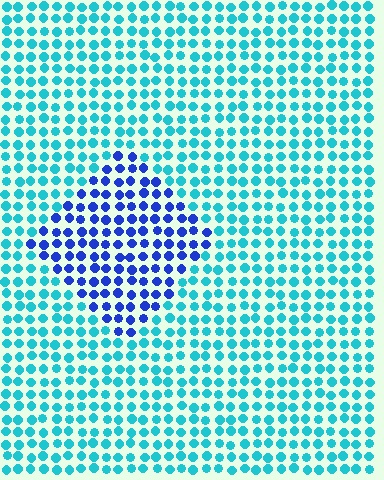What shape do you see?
I see a diamond.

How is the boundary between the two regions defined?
The boundary is defined purely by a slight shift in hue (about 48 degrees). Spacing, size, and orientation are identical on both sides.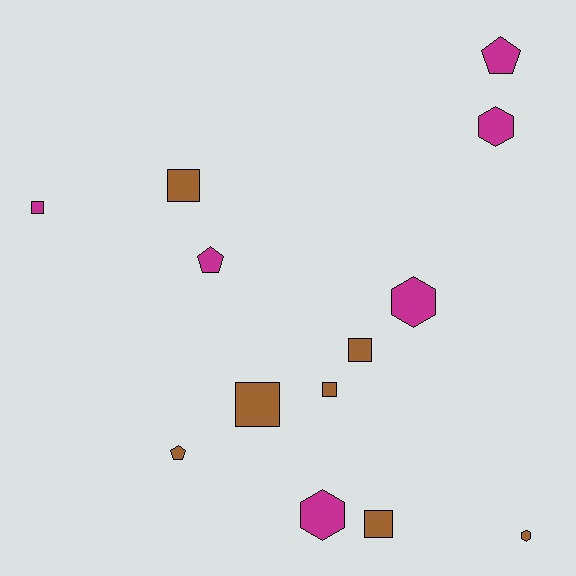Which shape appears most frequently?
Square, with 6 objects.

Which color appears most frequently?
Brown, with 7 objects.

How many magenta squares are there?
There is 1 magenta square.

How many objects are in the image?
There are 13 objects.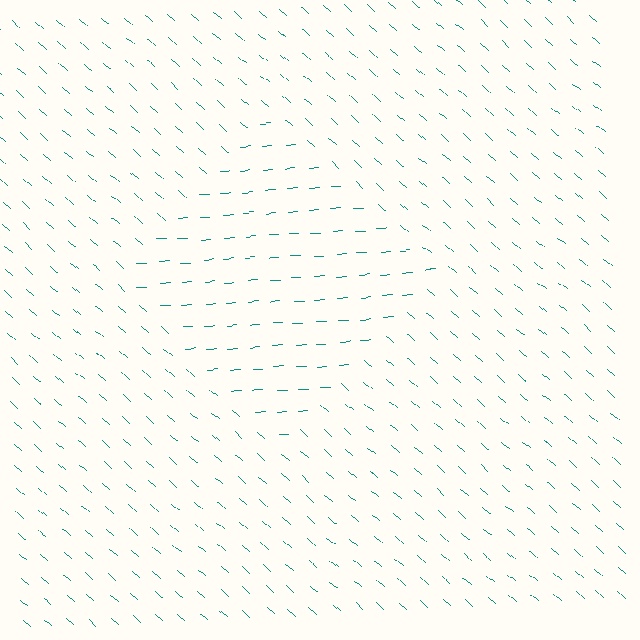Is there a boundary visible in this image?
Yes, there is a texture boundary formed by a change in line orientation.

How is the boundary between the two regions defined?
The boundary is defined purely by a change in line orientation (approximately 45 degrees difference). All lines are the same color and thickness.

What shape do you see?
I see a diamond.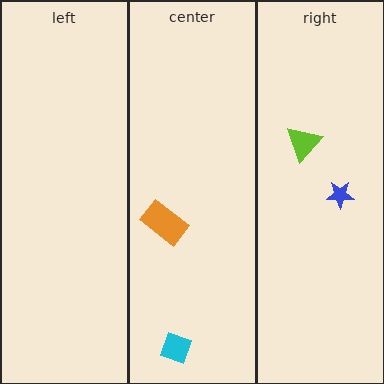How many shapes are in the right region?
2.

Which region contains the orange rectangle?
The center region.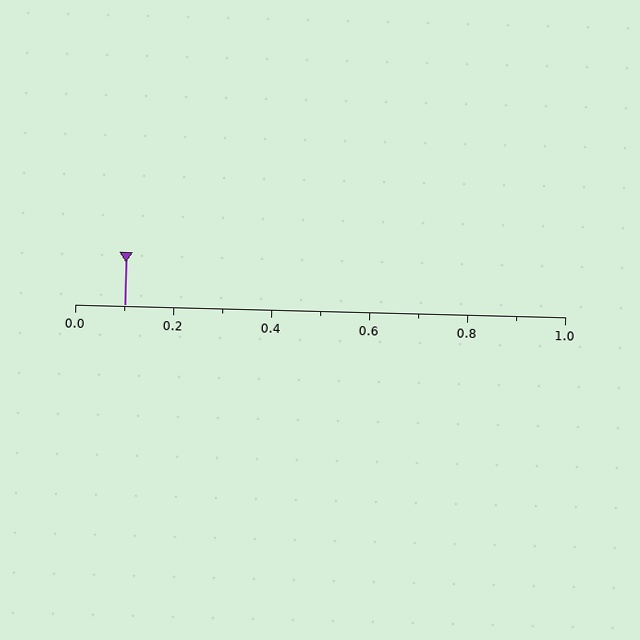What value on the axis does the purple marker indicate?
The marker indicates approximately 0.1.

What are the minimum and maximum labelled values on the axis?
The axis runs from 0.0 to 1.0.